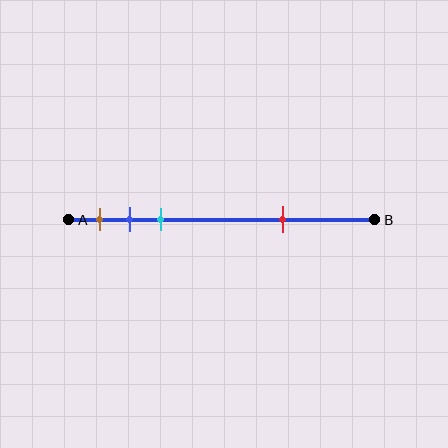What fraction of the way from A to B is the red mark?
The red mark is approximately 70% (0.7) of the way from A to B.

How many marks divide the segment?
There are 4 marks dividing the segment.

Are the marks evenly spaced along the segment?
No, the marks are not evenly spaced.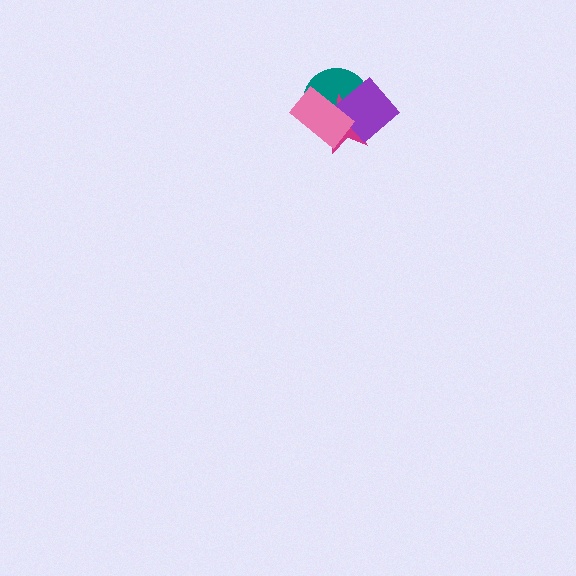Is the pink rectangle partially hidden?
No, no other shape covers it.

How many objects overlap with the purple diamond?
3 objects overlap with the purple diamond.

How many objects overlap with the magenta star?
3 objects overlap with the magenta star.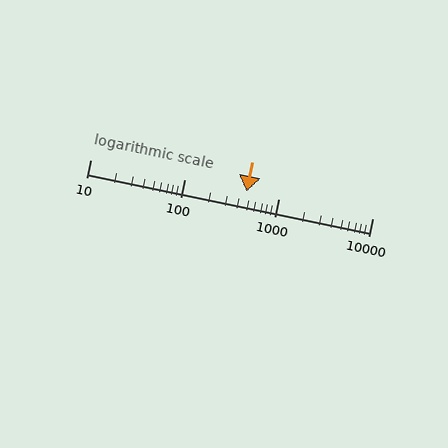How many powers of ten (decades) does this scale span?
The scale spans 3 decades, from 10 to 10000.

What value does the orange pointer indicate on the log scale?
The pointer indicates approximately 460.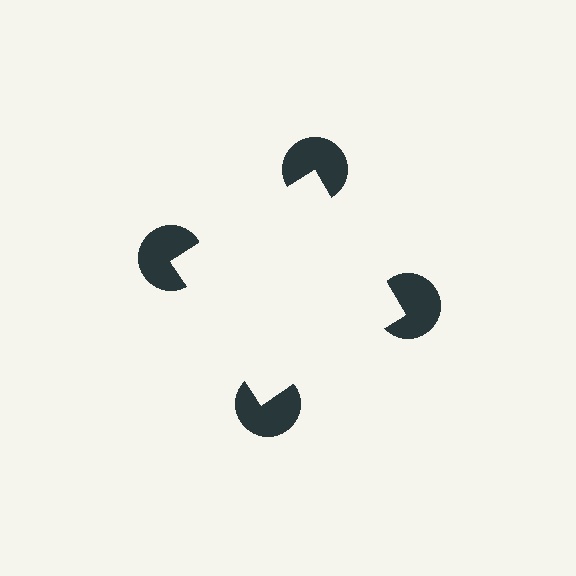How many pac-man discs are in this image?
There are 4 — one at each vertex of the illusory square.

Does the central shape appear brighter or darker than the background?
It typically appears slightly brighter than the background, even though no actual brightness change is drawn.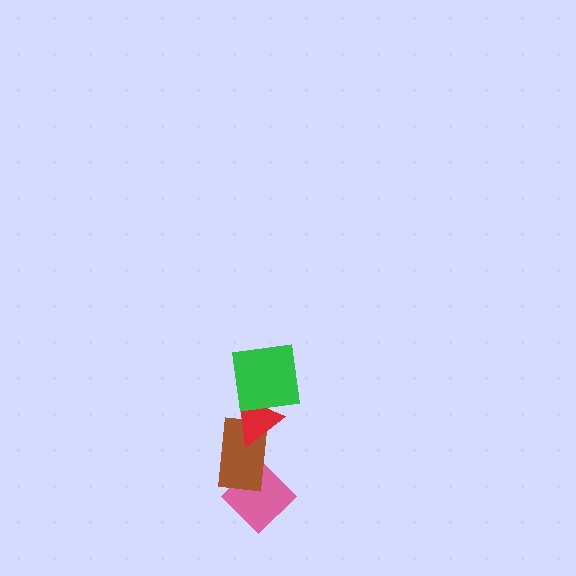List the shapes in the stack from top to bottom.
From top to bottom: the green square, the red triangle, the brown rectangle, the pink diamond.